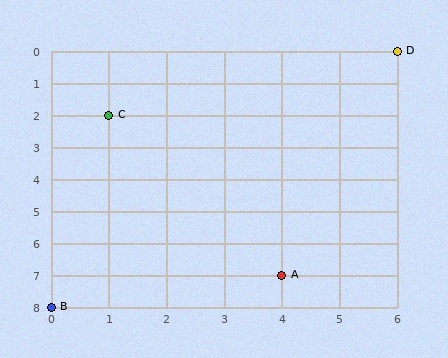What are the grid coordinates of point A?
Point A is at grid coordinates (4, 7).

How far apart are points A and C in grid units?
Points A and C are 3 columns and 5 rows apart (about 5.8 grid units diagonally).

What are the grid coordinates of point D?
Point D is at grid coordinates (6, 0).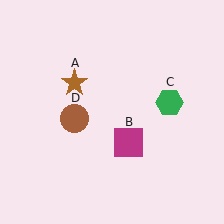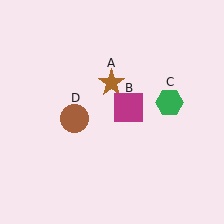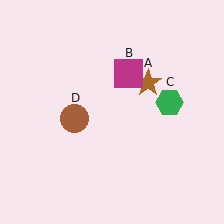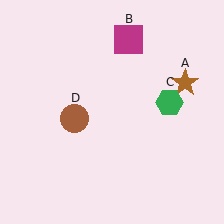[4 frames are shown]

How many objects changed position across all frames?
2 objects changed position: brown star (object A), magenta square (object B).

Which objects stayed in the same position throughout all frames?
Green hexagon (object C) and brown circle (object D) remained stationary.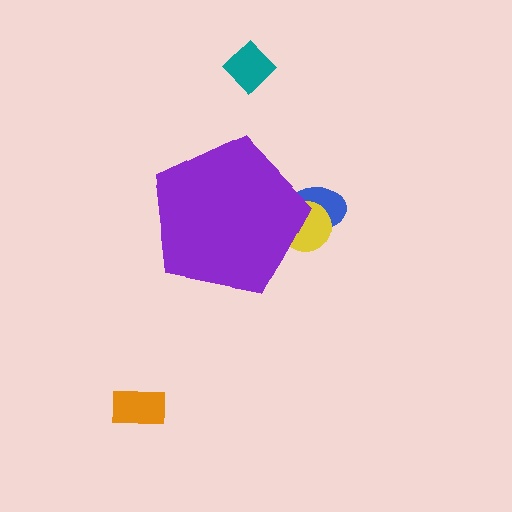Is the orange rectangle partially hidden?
No, the orange rectangle is fully visible.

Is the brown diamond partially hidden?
Yes, the brown diamond is partially hidden behind the purple pentagon.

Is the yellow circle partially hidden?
Yes, the yellow circle is partially hidden behind the purple pentagon.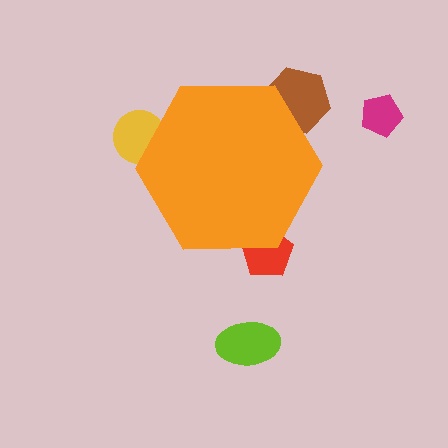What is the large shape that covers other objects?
An orange hexagon.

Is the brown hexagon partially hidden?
Yes, the brown hexagon is partially hidden behind the orange hexagon.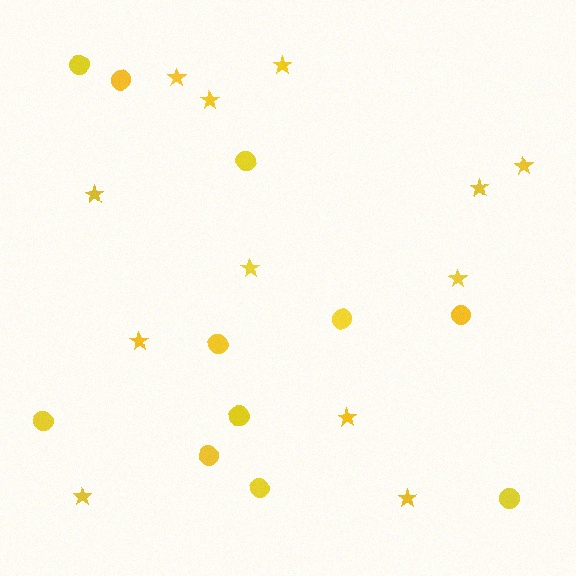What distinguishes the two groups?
There are 2 groups: one group of stars (12) and one group of circles (11).